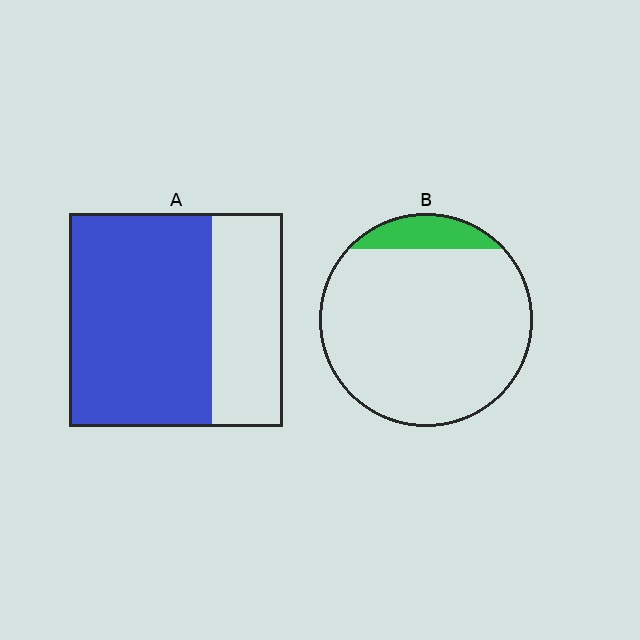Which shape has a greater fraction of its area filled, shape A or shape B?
Shape A.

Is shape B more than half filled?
No.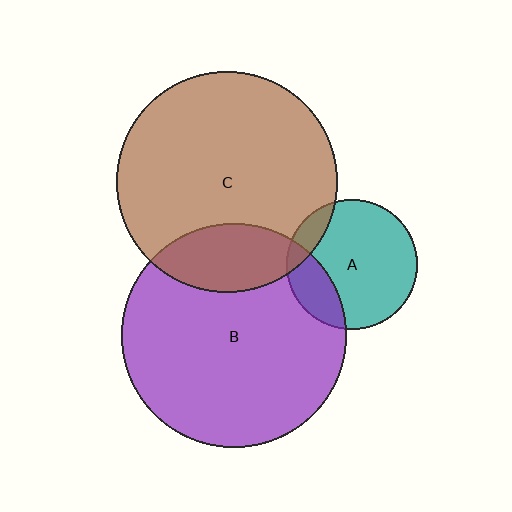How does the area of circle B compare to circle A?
Approximately 2.9 times.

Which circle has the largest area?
Circle B (purple).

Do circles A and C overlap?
Yes.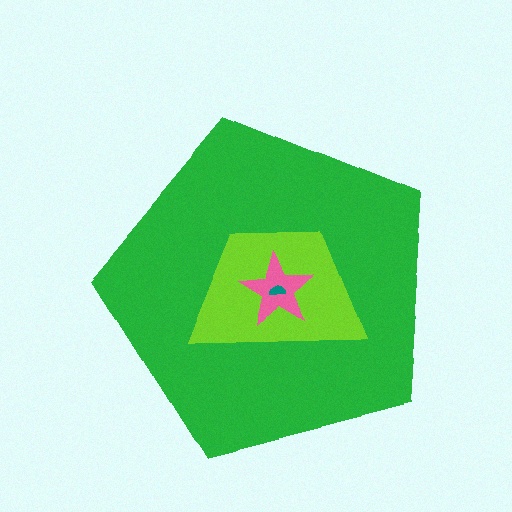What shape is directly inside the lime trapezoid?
The pink star.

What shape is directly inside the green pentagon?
The lime trapezoid.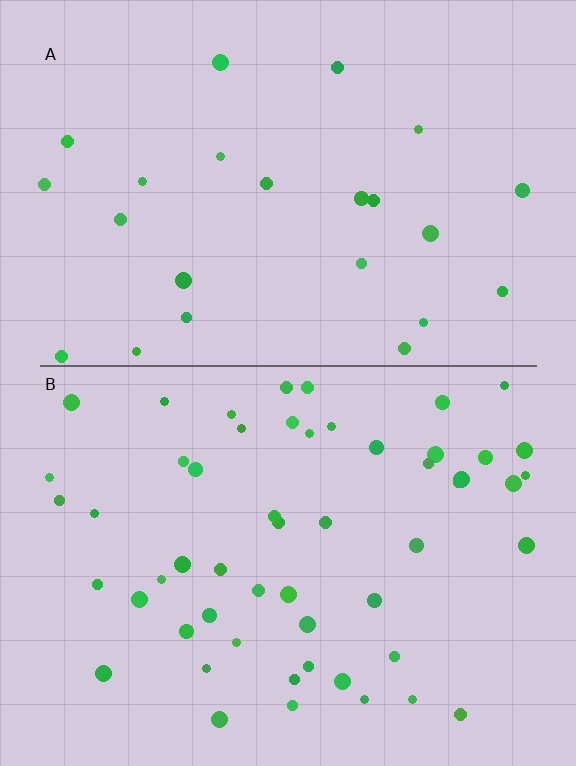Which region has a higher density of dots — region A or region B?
B (the bottom).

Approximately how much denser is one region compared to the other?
Approximately 2.3× — region B over region A.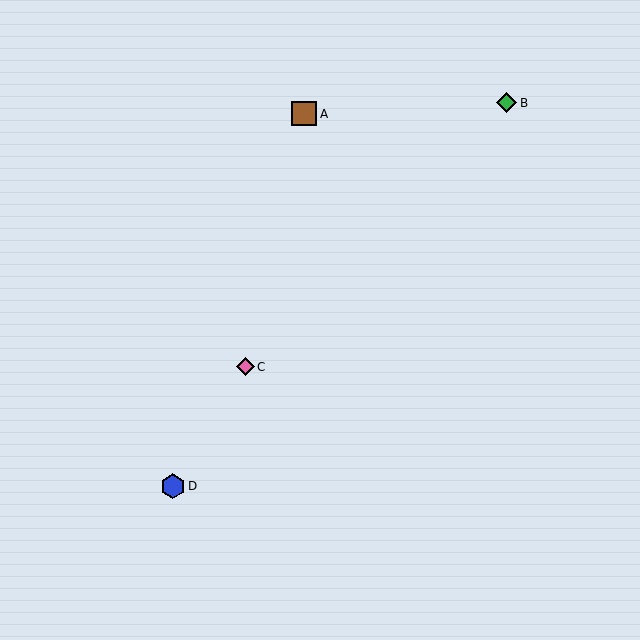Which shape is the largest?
The brown square (labeled A) is the largest.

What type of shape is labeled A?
Shape A is a brown square.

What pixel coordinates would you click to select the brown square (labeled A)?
Click at (304, 114) to select the brown square A.